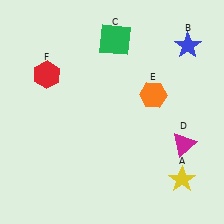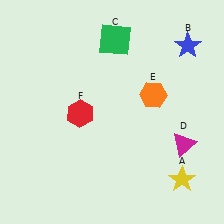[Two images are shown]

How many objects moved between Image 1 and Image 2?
1 object moved between the two images.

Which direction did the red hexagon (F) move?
The red hexagon (F) moved down.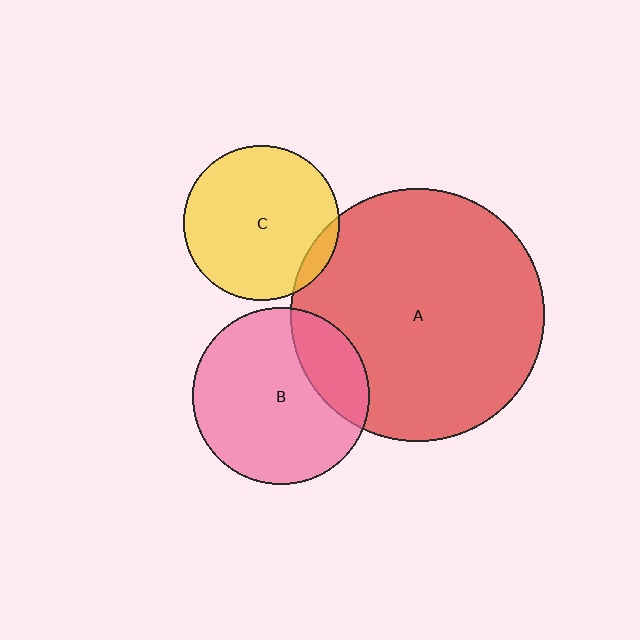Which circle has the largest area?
Circle A (red).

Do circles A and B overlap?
Yes.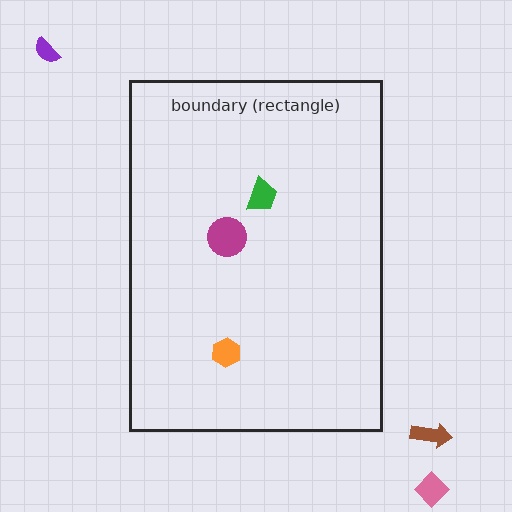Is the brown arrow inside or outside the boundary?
Outside.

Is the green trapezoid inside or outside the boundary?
Inside.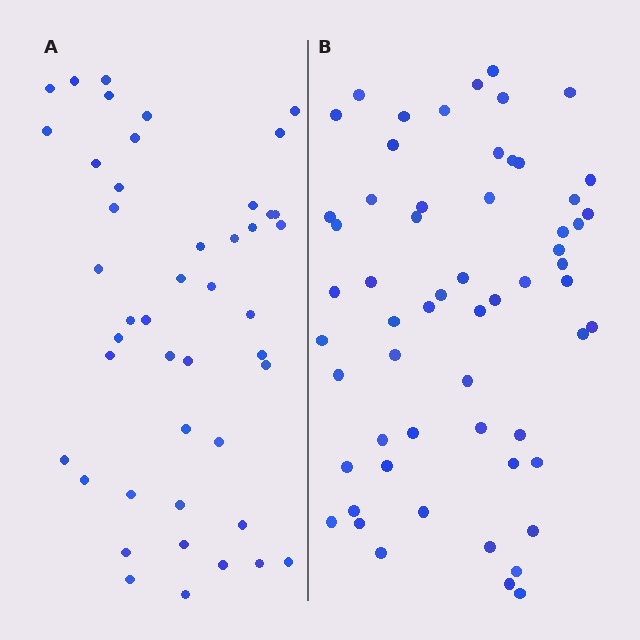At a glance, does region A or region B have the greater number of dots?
Region B (the right region) has more dots.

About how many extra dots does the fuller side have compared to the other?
Region B has approximately 15 more dots than region A.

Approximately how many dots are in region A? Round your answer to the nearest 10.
About 40 dots. (The exact count is 45, which rounds to 40.)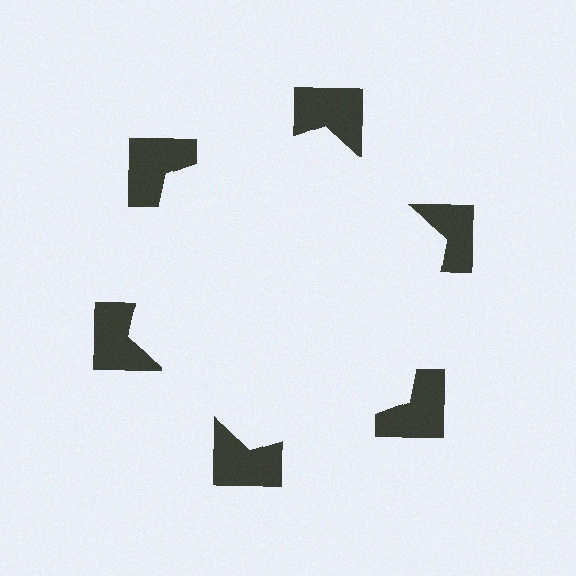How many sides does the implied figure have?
6 sides.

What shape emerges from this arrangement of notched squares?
An illusory hexagon — its edges are inferred from the aligned wedge cuts in the notched squares, not physically drawn.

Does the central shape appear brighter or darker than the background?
It typically appears slightly brighter than the background, even though no actual brightness change is drawn.